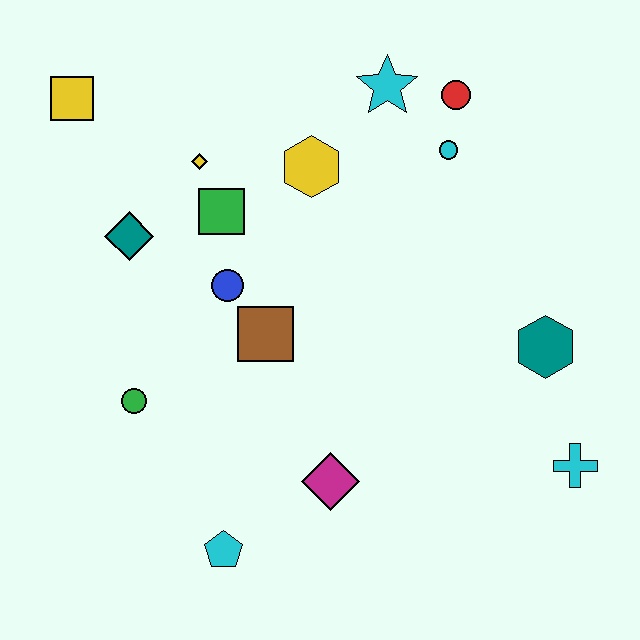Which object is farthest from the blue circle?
The cyan cross is farthest from the blue circle.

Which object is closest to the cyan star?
The red circle is closest to the cyan star.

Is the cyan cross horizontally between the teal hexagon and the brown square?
No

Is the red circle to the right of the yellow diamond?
Yes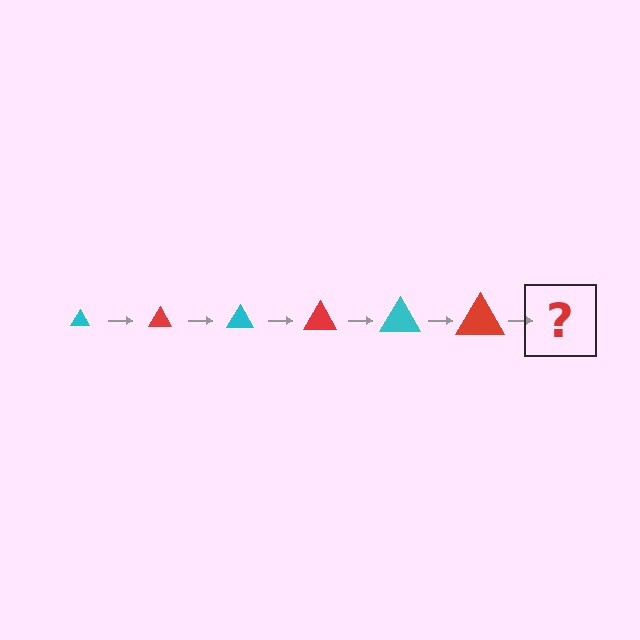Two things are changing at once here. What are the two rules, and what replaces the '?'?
The two rules are that the triangle grows larger each step and the color cycles through cyan and red. The '?' should be a cyan triangle, larger than the previous one.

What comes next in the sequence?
The next element should be a cyan triangle, larger than the previous one.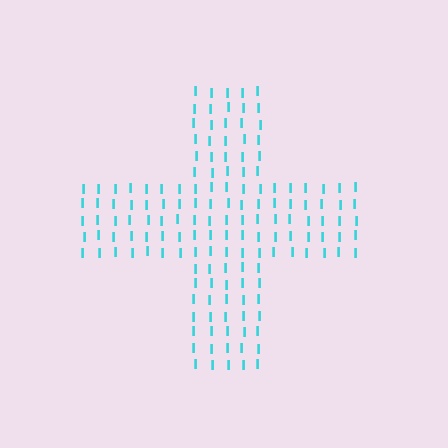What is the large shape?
The large shape is a cross.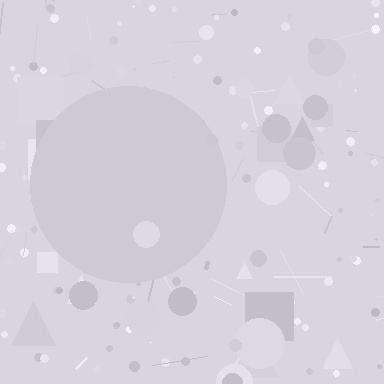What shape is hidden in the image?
A circle is hidden in the image.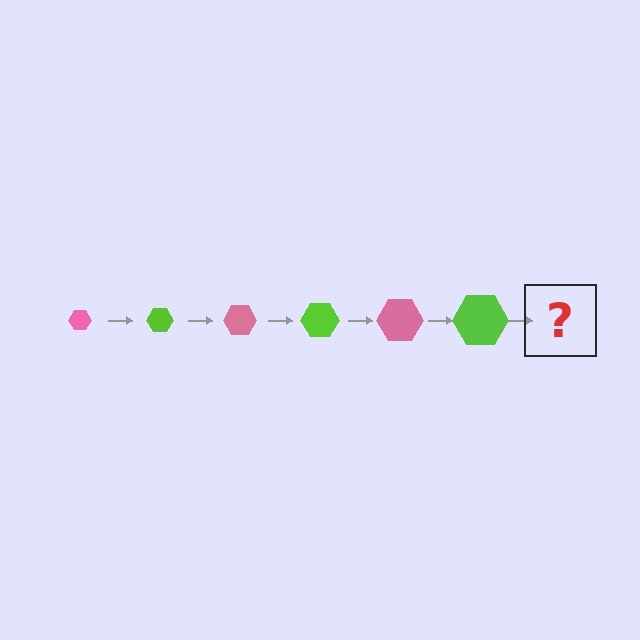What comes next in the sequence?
The next element should be a pink hexagon, larger than the previous one.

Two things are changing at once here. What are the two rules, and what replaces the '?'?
The two rules are that the hexagon grows larger each step and the color cycles through pink and lime. The '?' should be a pink hexagon, larger than the previous one.